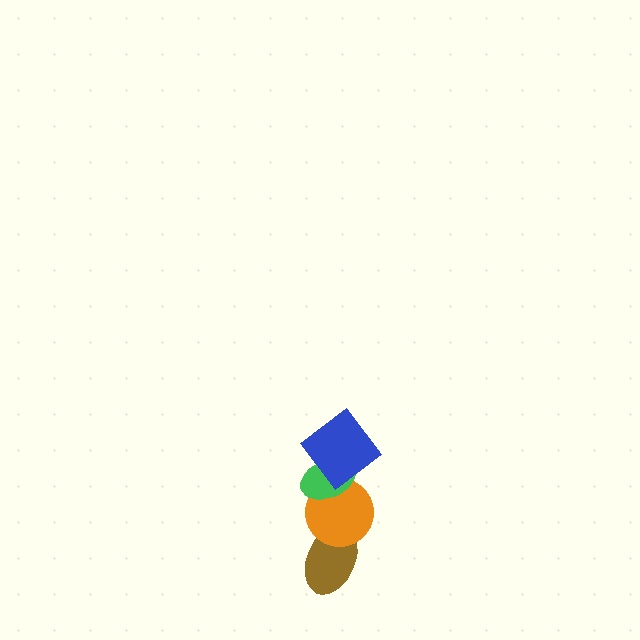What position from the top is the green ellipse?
The green ellipse is 2nd from the top.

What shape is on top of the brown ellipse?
The orange circle is on top of the brown ellipse.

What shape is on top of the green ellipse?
The blue diamond is on top of the green ellipse.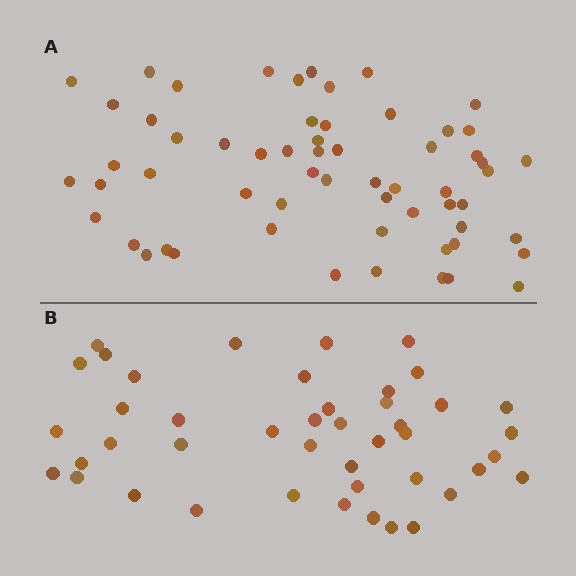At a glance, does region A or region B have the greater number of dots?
Region A (the top region) has more dots.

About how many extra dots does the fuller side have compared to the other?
Region A has approximately 15 more dots than region B.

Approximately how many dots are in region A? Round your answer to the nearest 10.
About 60 dots.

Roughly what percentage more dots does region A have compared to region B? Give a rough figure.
About 35% more.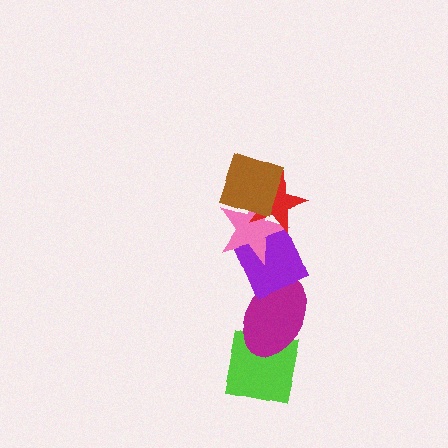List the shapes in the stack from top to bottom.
From top to bottom: the brown square, the red star, the pink star, the purple diamond, the magenta ellipse, the lime square.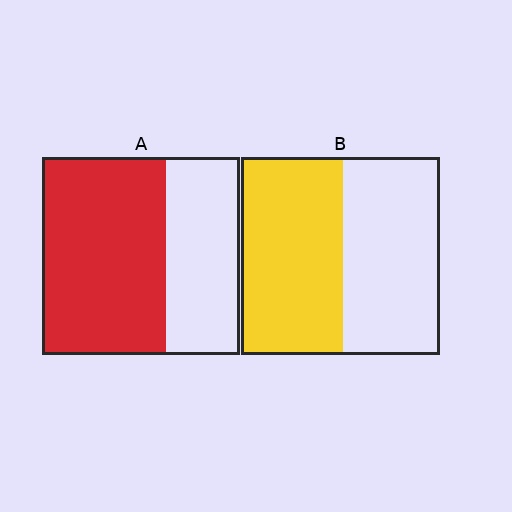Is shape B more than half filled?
Roughly half.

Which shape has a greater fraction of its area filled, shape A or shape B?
Shape A.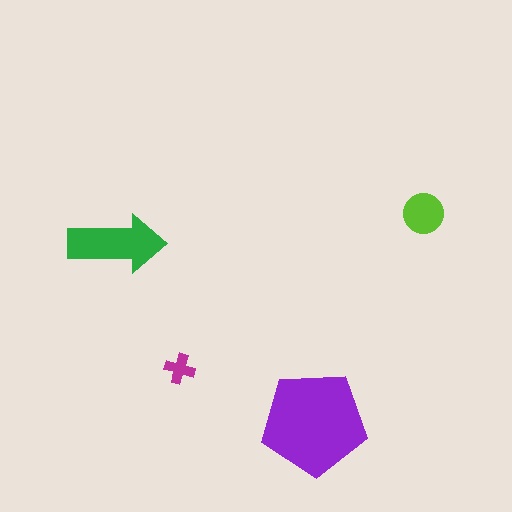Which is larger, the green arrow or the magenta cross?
The green arrow.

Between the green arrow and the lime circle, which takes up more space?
The green arrow.